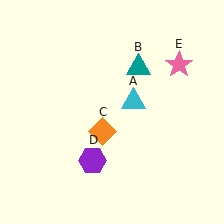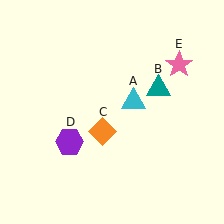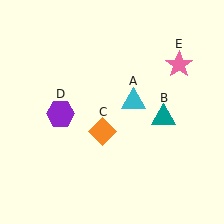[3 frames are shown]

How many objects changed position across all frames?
2 objects changed position: teal triangle (object B), purple hexagon (object D).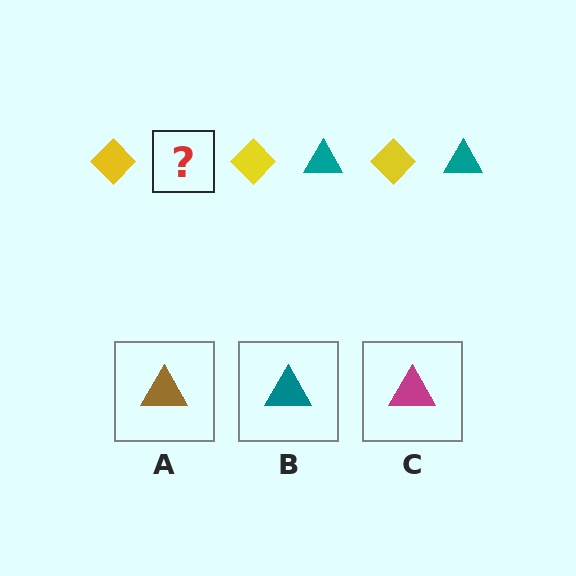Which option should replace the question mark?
Option B.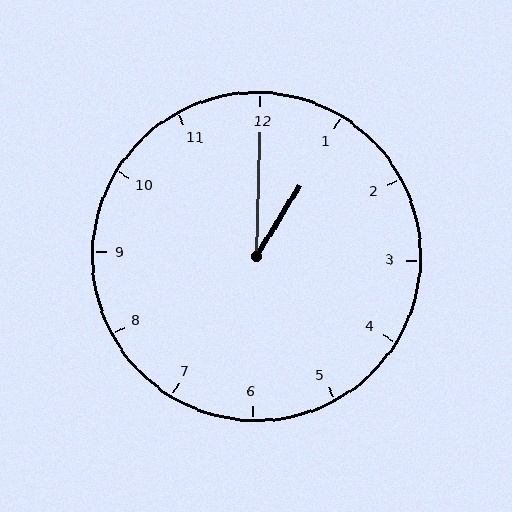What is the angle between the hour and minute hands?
Approximately 30 degrees.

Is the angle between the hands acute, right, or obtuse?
It is acute.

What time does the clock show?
1:00.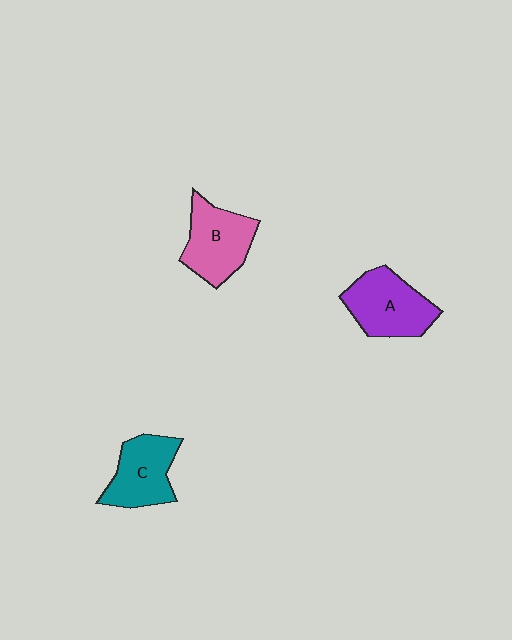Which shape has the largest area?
Shape A (purple).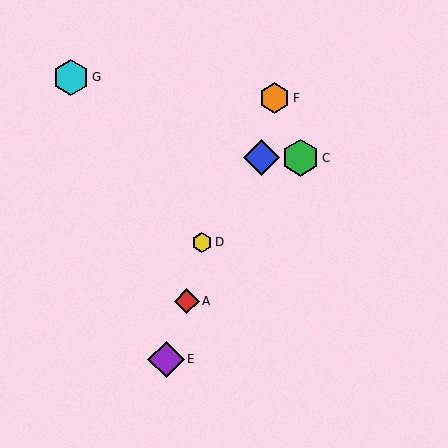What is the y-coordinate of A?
Object A is at y≈301.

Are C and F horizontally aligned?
No, C is at y≈158 and F is at y≈98.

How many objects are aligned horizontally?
2 objects (B, C) are aligned horizontally.